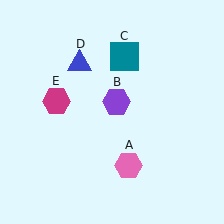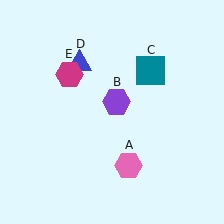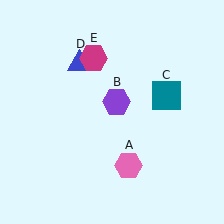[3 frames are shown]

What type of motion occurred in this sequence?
The teal square (object C), magenta hexagon (object E) rotated clockwise around the center of the scene.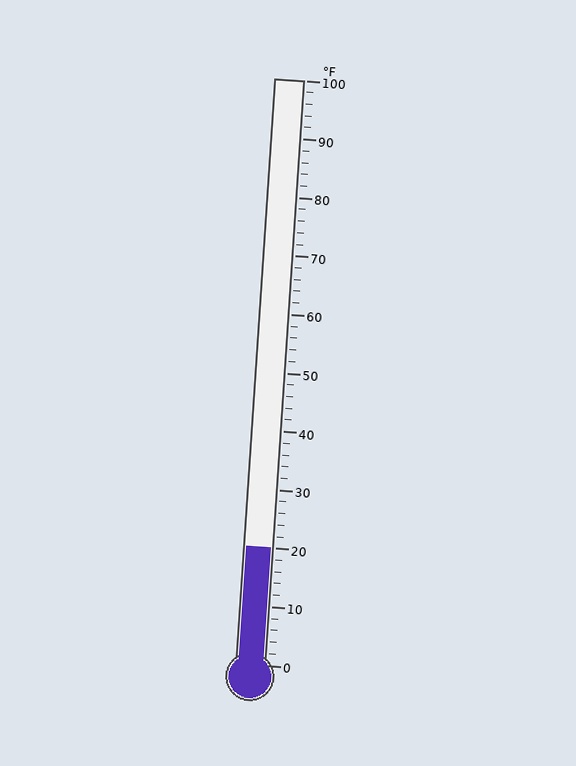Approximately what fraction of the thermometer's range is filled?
The thermometer is filled to approximately 20% of its range.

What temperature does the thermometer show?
The thermometer shows approximately 20°F.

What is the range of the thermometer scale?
The thermometer scale ranges from 0°F to 100°F.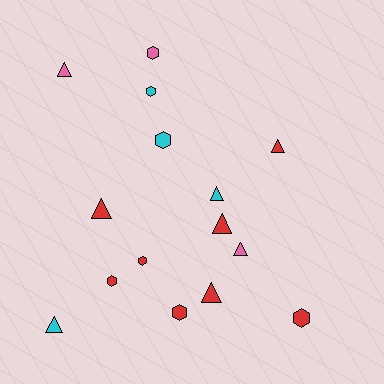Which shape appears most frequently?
Triangle, with 8 objects.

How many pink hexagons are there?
There is 1 pink hexagon.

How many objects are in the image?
There are 15 objects.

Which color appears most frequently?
Red, with 8 objects.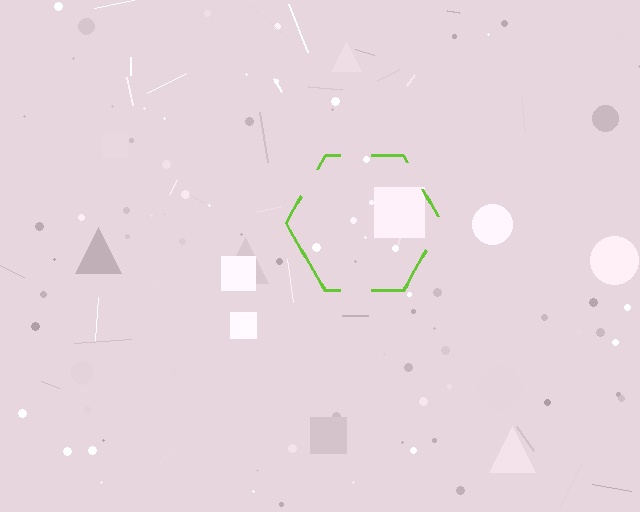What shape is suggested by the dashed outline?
The dashed outline suggests a hexagon.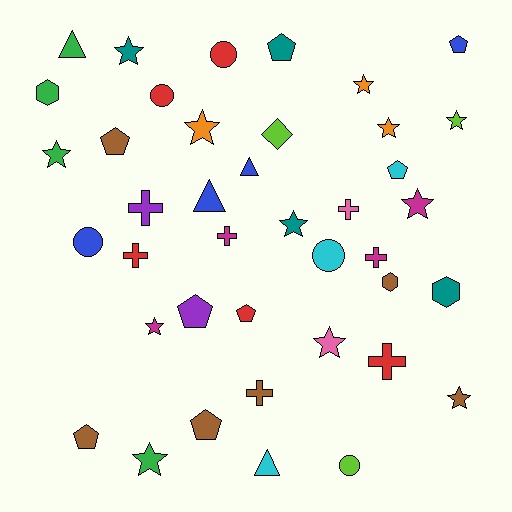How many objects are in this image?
There are 40 objects.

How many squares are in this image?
There are no squares.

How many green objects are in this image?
There are 4 green objects.